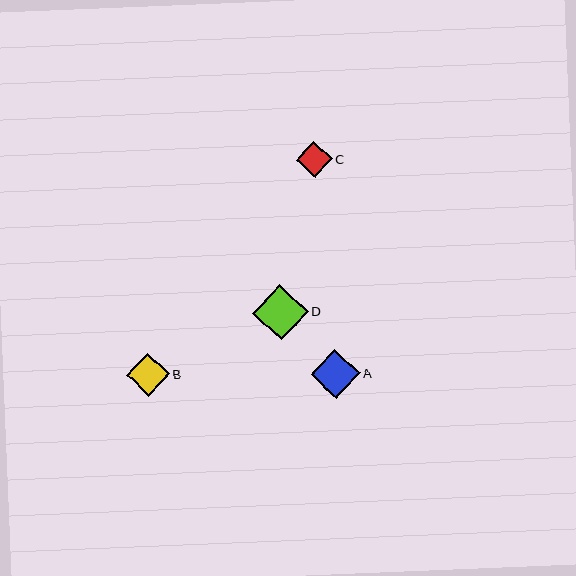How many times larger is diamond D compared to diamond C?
Diamond D is approximately 1.6 times the size of diamond C.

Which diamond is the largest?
Diamond D is the largest with a size of approximately 55 pixels.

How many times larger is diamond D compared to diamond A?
Diamond D is approximately 1.1 times the size of diamond A.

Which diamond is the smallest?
Diamond C is the smallest with a size of approximately 36 pixels.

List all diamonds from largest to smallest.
From largest to smallest: D, A, B, C.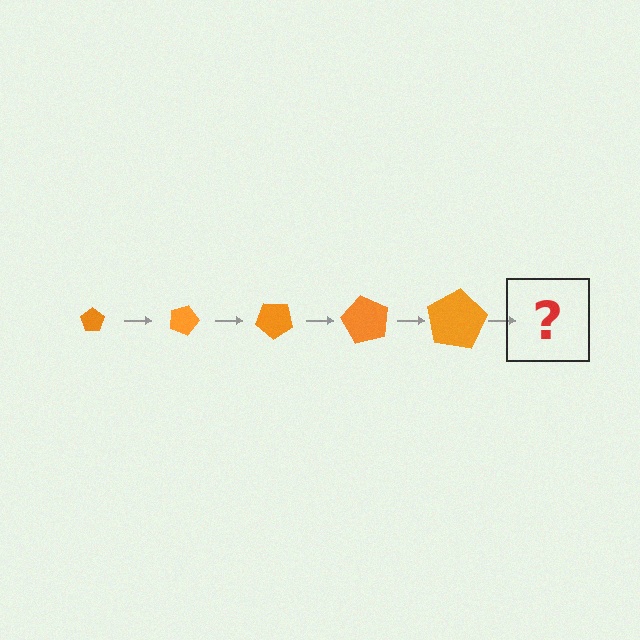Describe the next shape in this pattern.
It should be a pentagon, larger than the previous one and rotated 100 degrees from the start.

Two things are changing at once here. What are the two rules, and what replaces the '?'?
The two rules are that the pentagon grows larger each step and it rotates 20 degrees each step. The '?' should be a pentagon, larger than the previous one and rotated 100 degrees from the start.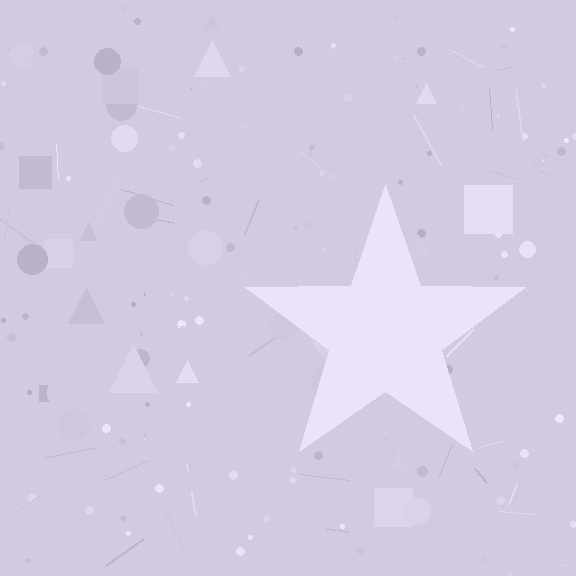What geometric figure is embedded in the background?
A star is embedded in the background.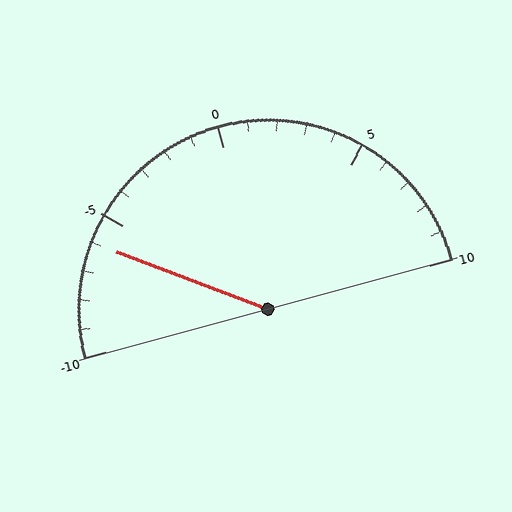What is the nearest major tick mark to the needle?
The nearest major tick mark is -5.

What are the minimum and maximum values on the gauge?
The gauge ranges from -10 to 10.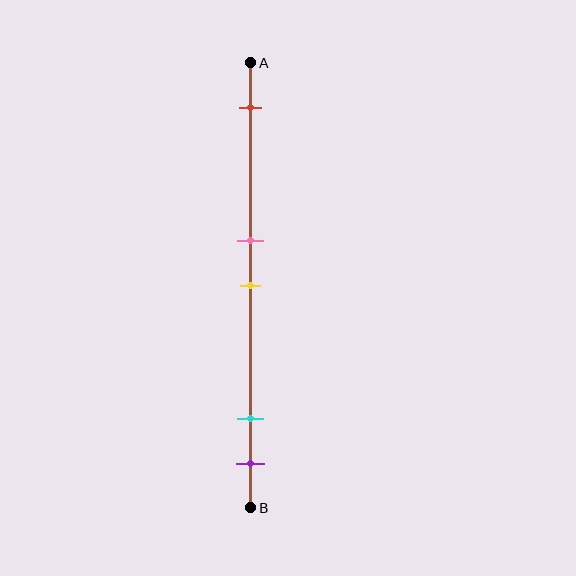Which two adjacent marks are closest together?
The pink and yellow marks are the closest adjacent pair.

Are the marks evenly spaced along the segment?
No, the marks are not evenly spaced.